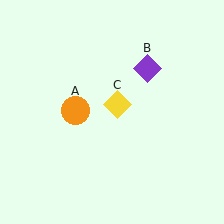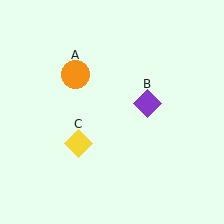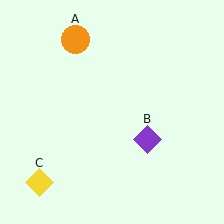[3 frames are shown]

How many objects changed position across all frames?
3 objects changed position: orange circle (object A), purple diamond (object B), yellow diamond (object C).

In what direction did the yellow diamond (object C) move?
The yellow diamond (object C) moved down and to the left.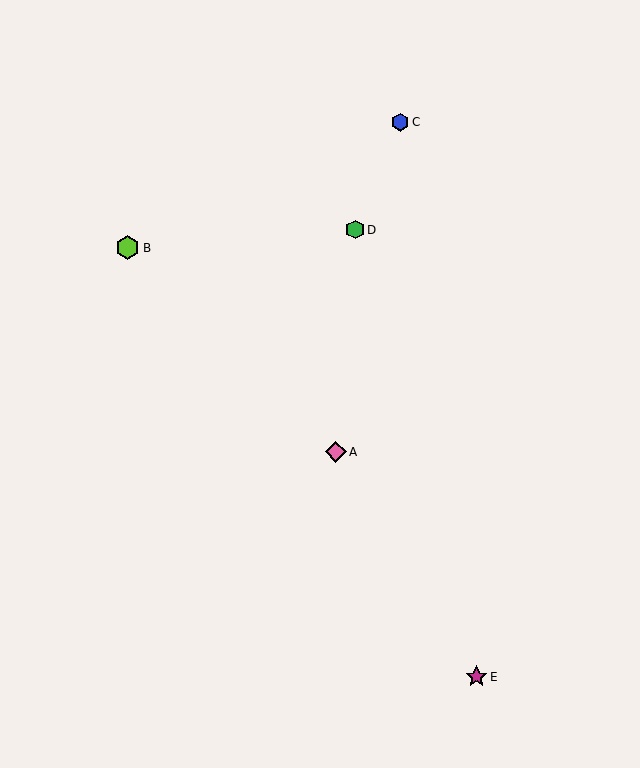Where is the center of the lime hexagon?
The center of the lime hexagon is at (127, 248).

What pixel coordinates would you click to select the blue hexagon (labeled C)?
Click at (400, 122) to select the blue hexagon C.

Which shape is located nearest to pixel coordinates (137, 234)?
The lime hexagon (labeled B) at (127, 248) is nearest to that location.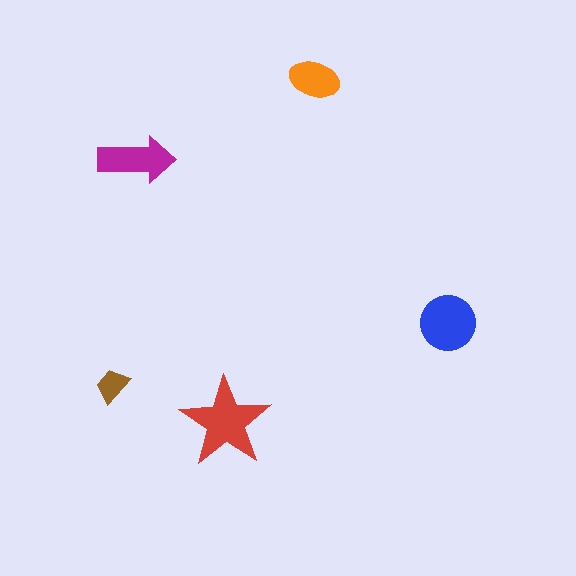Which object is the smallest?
The brown trapezoid.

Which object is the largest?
The red star.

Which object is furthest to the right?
The blue circle is rightmost.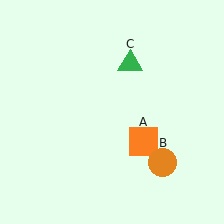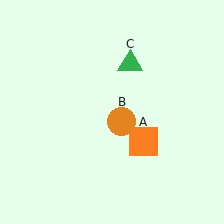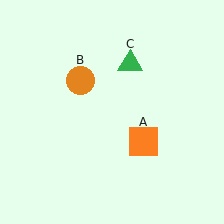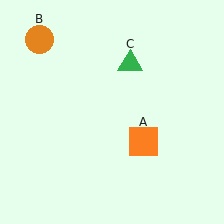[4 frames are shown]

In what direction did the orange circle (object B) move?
The orange circle (object B) moved up and to the left.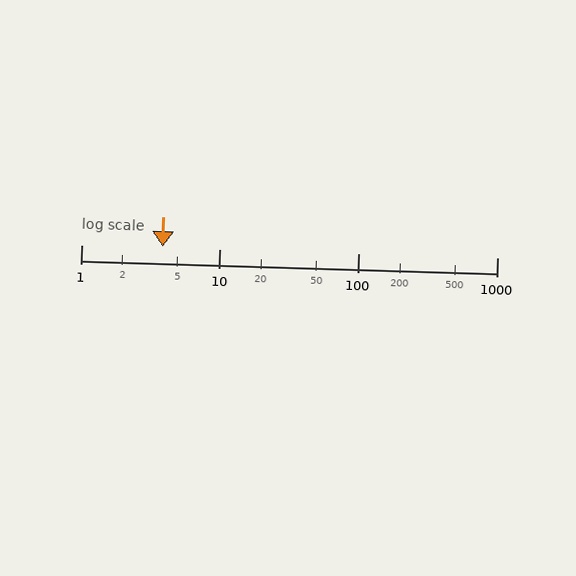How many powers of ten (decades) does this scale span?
The scale spans 3 decades, from 1 to 1000.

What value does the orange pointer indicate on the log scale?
The pointer indicates approximately 3.9.